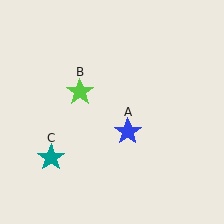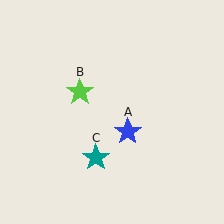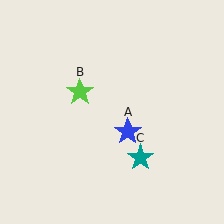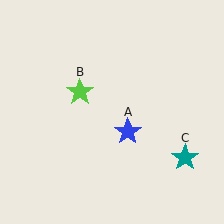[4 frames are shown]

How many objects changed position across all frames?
1 object changed position: teal star (object C).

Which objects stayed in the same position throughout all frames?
Blue star (object A) and lime star (object B) remained stationary.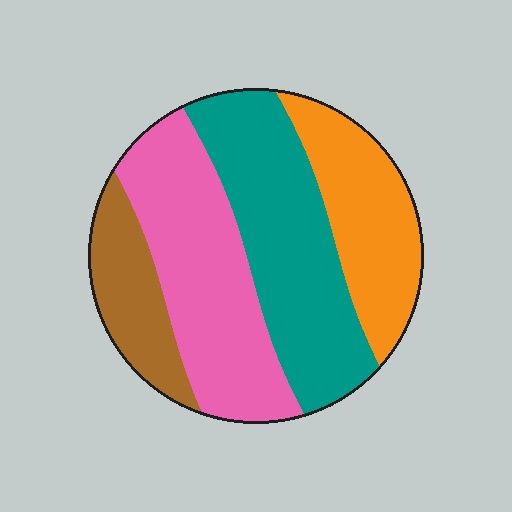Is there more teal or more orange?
Teal.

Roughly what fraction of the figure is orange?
Orange covers around 20% of the figure.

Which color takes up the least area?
Brown, at roughly 15%.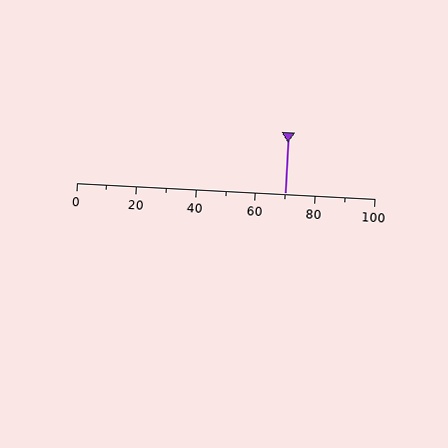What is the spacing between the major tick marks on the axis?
The major ticks are spaced 20 apart.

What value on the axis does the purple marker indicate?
The marker indicates approximately 70.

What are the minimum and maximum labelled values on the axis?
The axis runs from 0 to 100.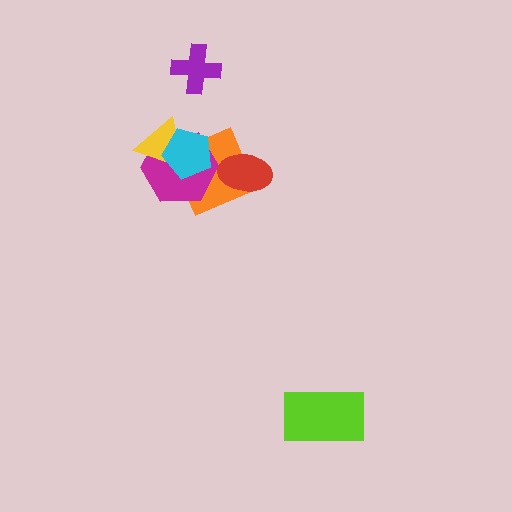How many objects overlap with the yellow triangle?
3 objects overlap with the yellow triangle.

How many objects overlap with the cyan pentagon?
3 objects overlap with the cyan pentagon.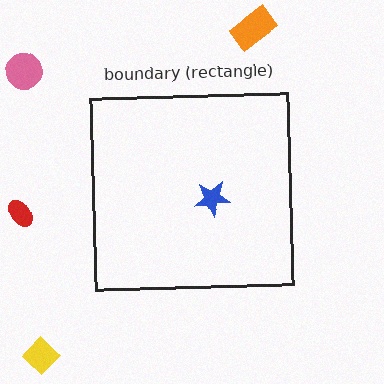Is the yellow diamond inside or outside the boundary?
Outside.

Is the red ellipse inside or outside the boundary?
Outside.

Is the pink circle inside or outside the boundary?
Outside.